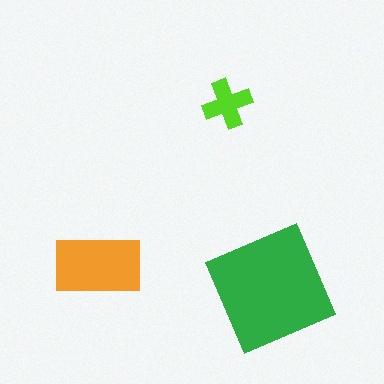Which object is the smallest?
The lime cross.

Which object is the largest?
The green square.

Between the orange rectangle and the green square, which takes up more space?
The green square.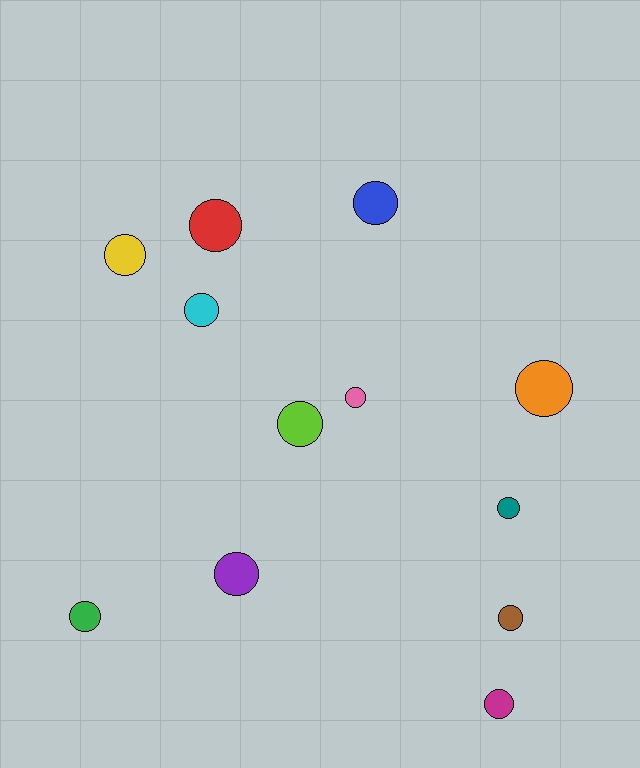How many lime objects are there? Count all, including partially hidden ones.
There is 1 lime object.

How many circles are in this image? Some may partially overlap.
There are 12 circles.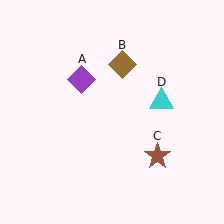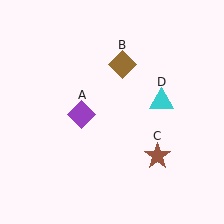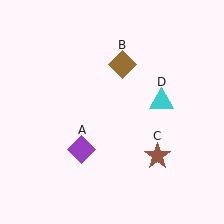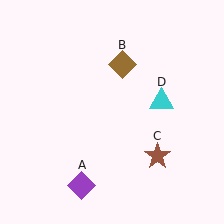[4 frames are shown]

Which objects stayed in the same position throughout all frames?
Brown diamond (object B) and brown star (object C) and cyan triangle (object D) remained stationary.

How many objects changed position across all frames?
1 object changed position: purple diamond (object A).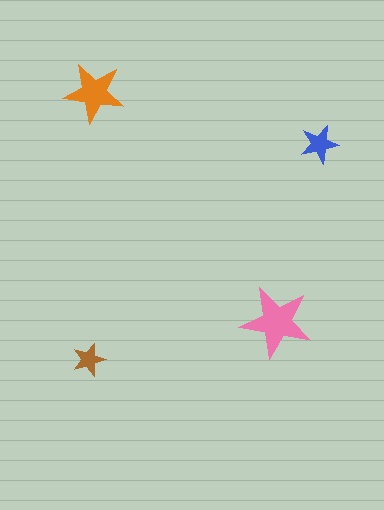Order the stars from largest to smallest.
the pink one, the orange one, the blue one, the brown one.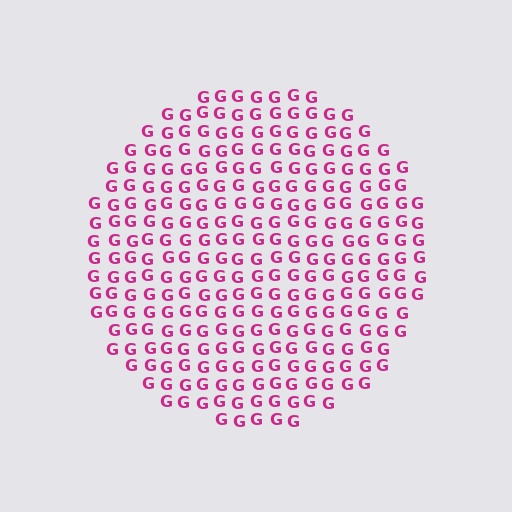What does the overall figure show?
The overall figure shows a circle.